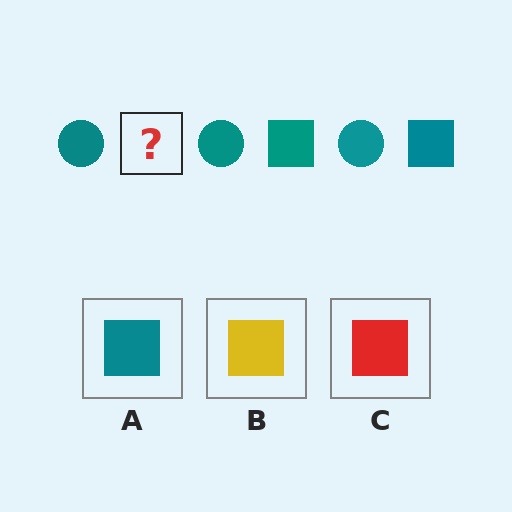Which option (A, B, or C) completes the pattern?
A.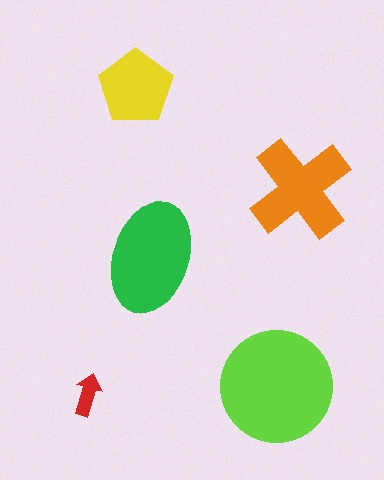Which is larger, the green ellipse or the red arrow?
The green ellipse.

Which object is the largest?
The lime circle.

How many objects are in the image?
There are 5 objects in the image.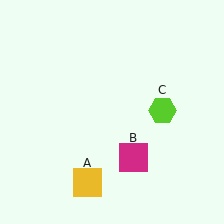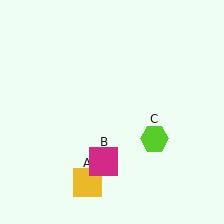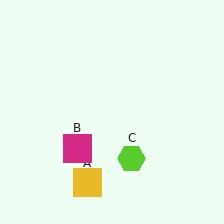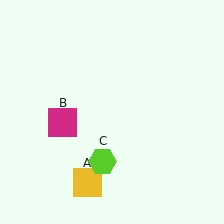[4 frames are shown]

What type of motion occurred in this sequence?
The magenta square (object B), lime hexagon (object C) rotated clockwise around the center of the scene.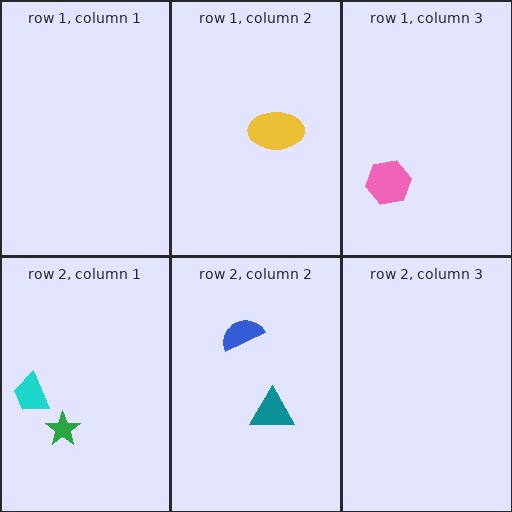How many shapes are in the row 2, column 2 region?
2.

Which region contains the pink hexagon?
The row 1, column 3 region.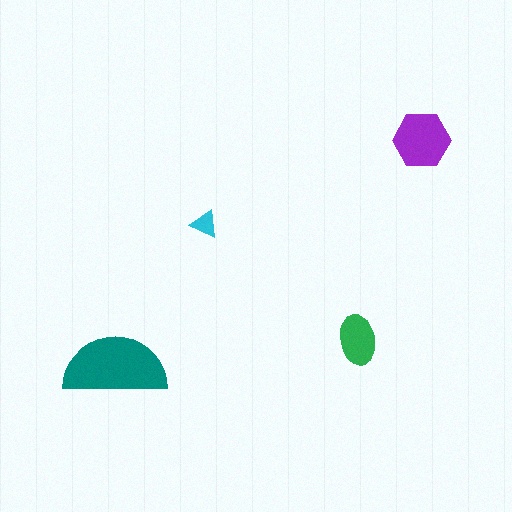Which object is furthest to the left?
The teal semicircle is leftmost.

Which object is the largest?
The teal semicircle.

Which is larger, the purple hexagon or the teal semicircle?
The teal semicircle.